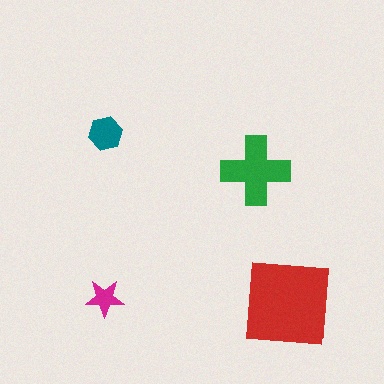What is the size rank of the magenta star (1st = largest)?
4th.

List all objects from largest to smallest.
The red square, the green cross, the teal hexagon, the magenta star.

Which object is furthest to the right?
The red square is rightmost.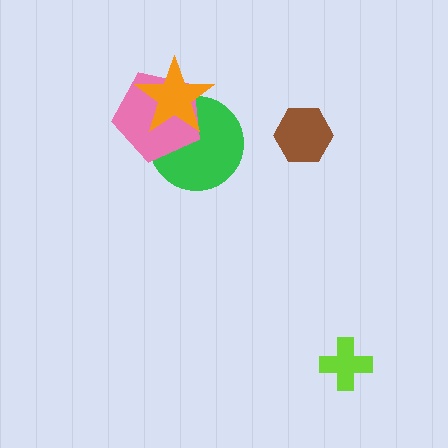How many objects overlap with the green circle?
2 objects overlap with the green circle.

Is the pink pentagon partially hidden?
Yes, it is partially covered by another shape.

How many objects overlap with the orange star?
2 objects overlap with the orange star.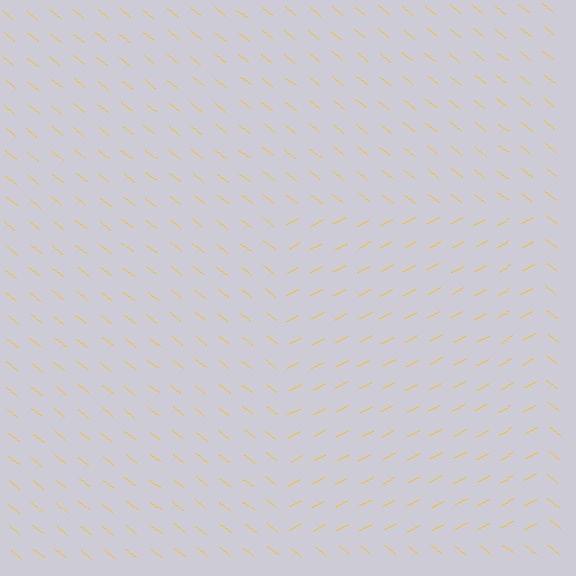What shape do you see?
I see a rectangle.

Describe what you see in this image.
The image is filled with small yellow line segments. A rectangle region in the image has lines oriented differently from the surrounding lines, creating a visible texture boundary.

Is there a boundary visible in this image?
Yes, there is a texture boundary formed by a change in line orientation.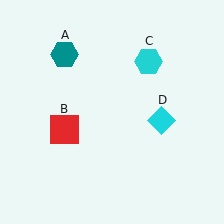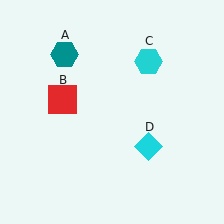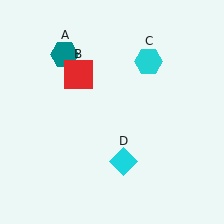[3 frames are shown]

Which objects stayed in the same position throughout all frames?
Teal hexagon (object A) and cyan hexagon (object C) remained stationary.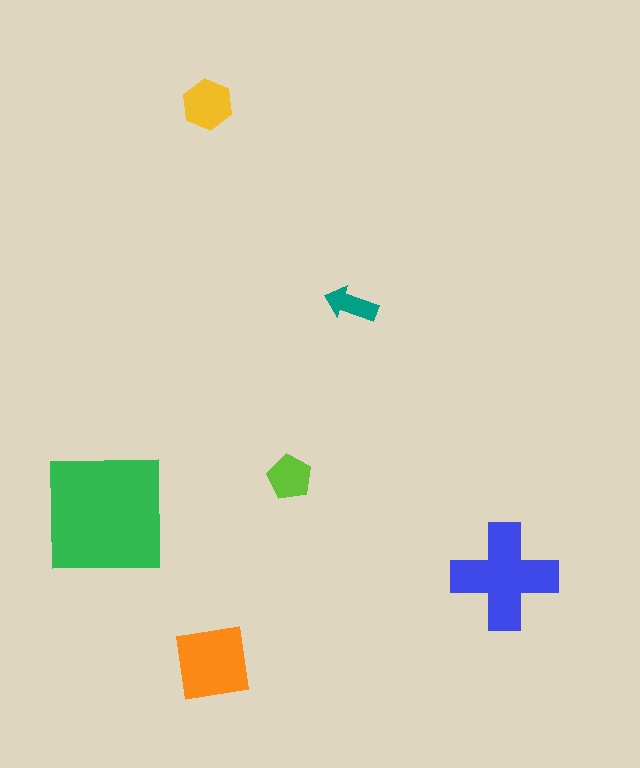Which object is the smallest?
The teal arrow.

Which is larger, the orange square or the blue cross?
The blue cross.